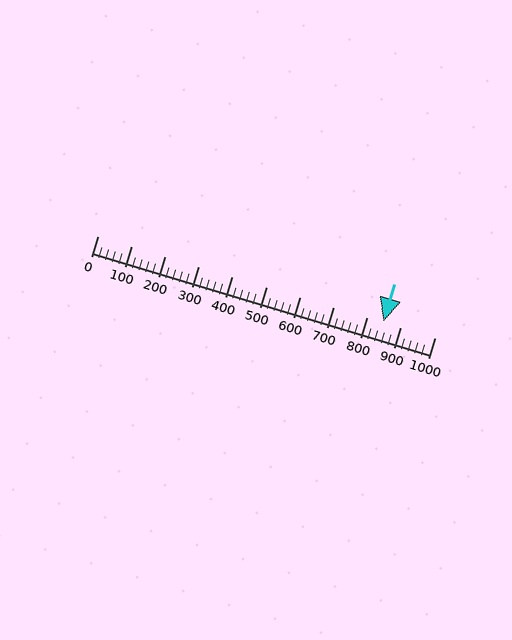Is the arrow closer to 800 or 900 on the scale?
The arrow is closer to 800.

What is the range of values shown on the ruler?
The ruler shows values from 0 to 1000.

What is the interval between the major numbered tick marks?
The major tick marks are spaced 100 units apart.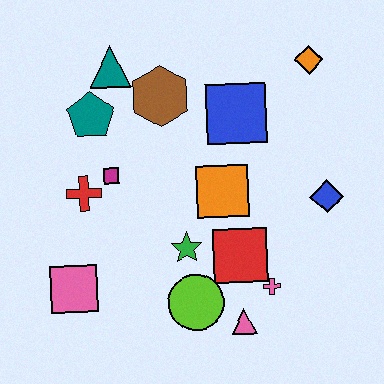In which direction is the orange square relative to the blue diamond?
The orange square is to the left of the blue diamond.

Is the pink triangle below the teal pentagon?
Yes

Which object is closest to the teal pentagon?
The teal triangle is closest to the teal pentagon.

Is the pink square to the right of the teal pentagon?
No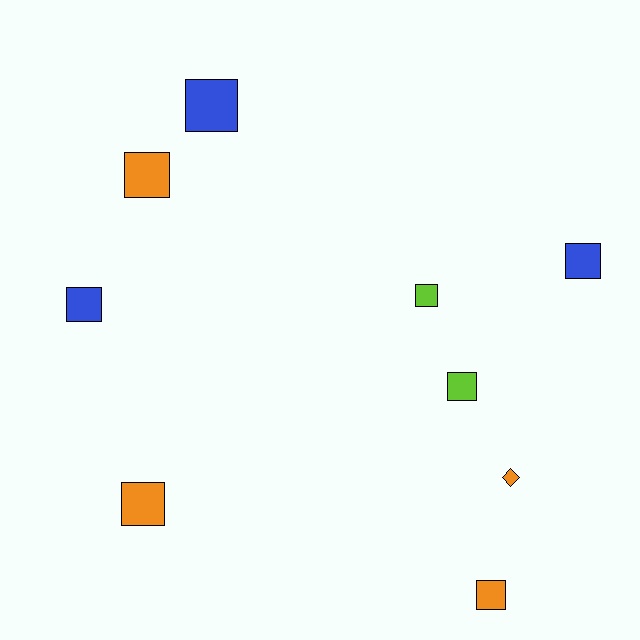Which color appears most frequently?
Orange, with 4 objects.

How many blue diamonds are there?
There are no blue diamonds.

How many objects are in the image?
There are 9 objects.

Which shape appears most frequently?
Square, with 8 objects.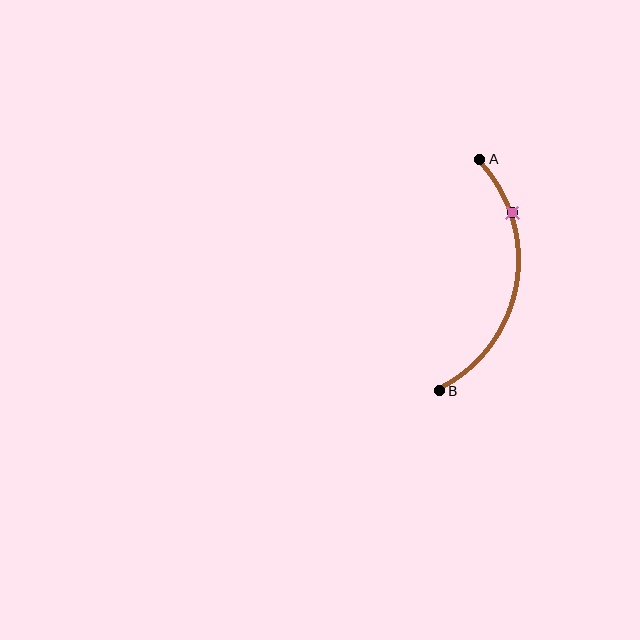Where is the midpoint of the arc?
The arc midpoint is the point on the curve farthest from the straight line joining A and B. It sits to the right of that line.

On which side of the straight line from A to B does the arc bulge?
The arc bulges to the right of the straight line connecting A and B.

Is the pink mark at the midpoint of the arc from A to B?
No. The pink mark lies on the arc but is closer to endpoint A. The arc midpoint would be at the point on the curve equidistant along the arc from both A and B.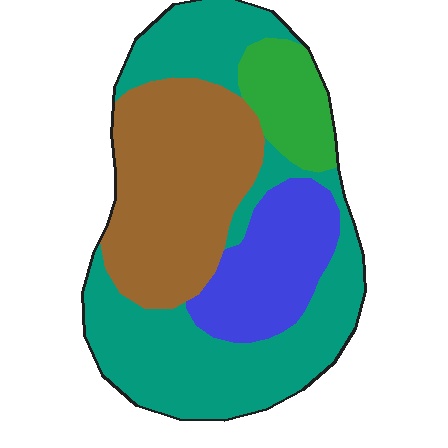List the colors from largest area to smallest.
From largest to smallest: teal, brown, blue, green.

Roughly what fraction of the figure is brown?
Brown covers 31% of the figure.